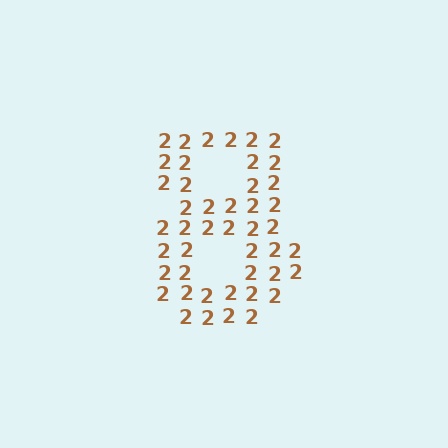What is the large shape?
The large shape is the digit 8.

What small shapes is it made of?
It is made of small digit 2's.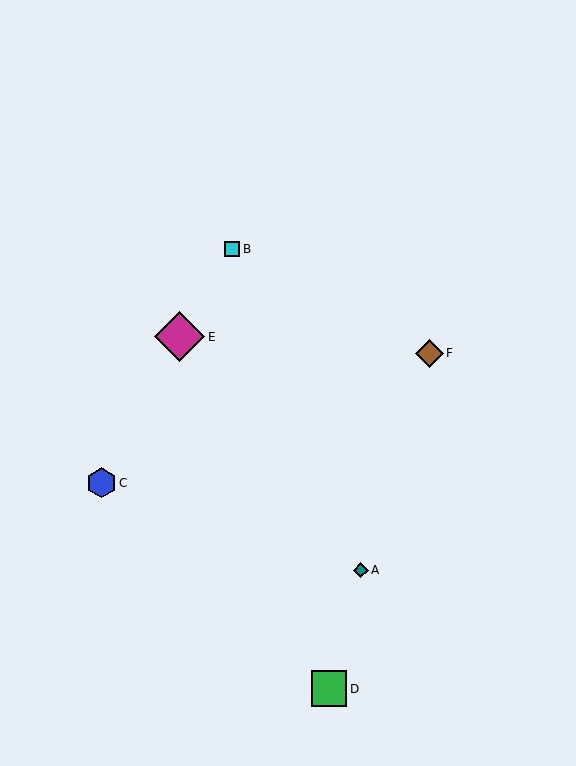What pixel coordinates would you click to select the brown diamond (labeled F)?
Click at (429, 353) to select the brown diamond F.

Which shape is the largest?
The magenta diamond (labeled E) is the largest.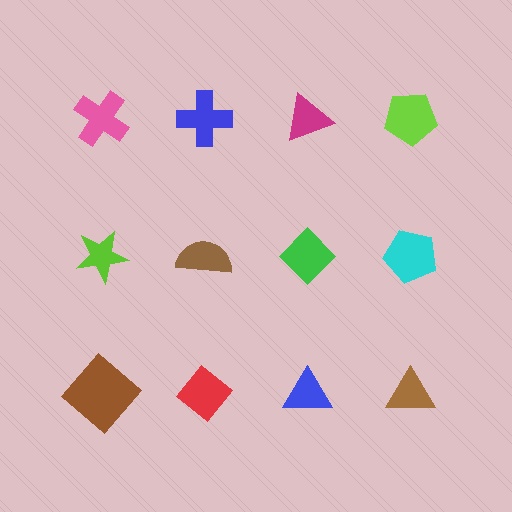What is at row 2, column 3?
A green diamond.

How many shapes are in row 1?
4 shapes.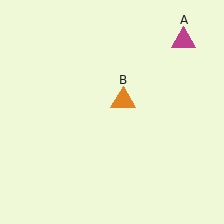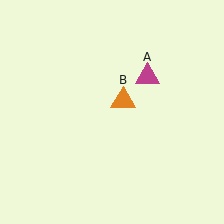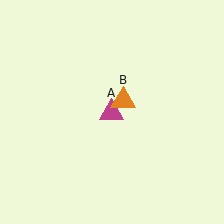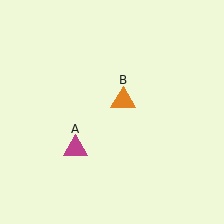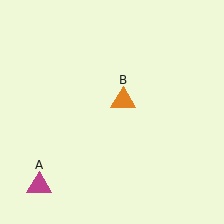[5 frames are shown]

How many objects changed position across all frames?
1 object changed position: magenta triangle (object A).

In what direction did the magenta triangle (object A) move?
The magenta triangle (object A) moved down and to the left.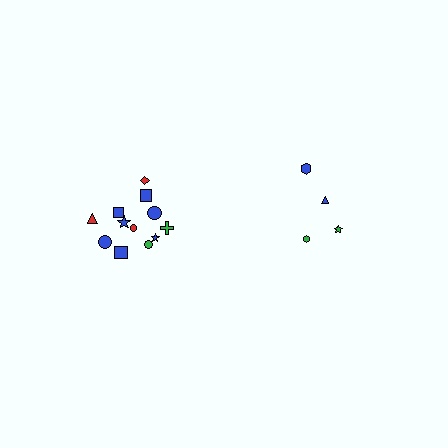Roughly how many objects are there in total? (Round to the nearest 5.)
Roughly 15 objects in total.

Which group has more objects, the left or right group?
The left group.